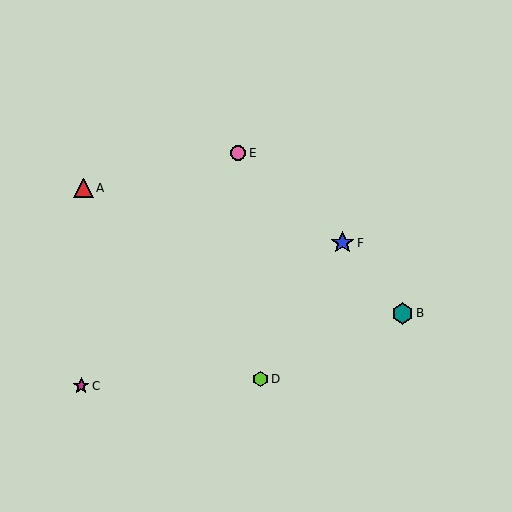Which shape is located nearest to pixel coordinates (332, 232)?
The blue star (labeled F) at (343, 243) is nearest to that location.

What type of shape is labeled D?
Shape D is a lime hexagon.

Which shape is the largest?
The blue star (labeled F) is the largest.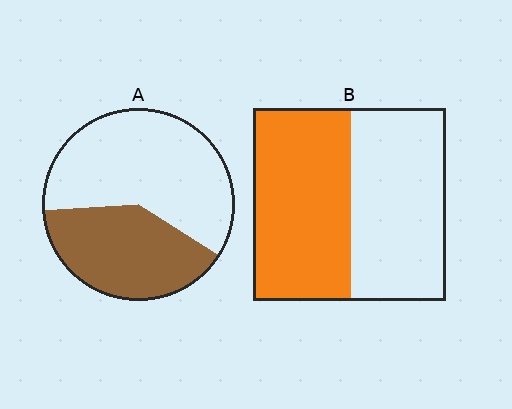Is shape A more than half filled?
No.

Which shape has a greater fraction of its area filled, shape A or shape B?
Shape B.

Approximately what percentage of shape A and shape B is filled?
A is approximately 40% and B is approximately 50%.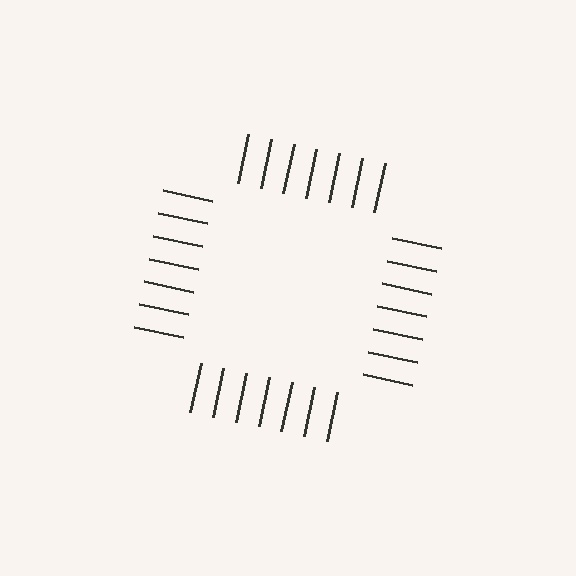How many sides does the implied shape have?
4 sides — the line-ends trace a square.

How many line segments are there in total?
28 — 7 along each of the 4 edges.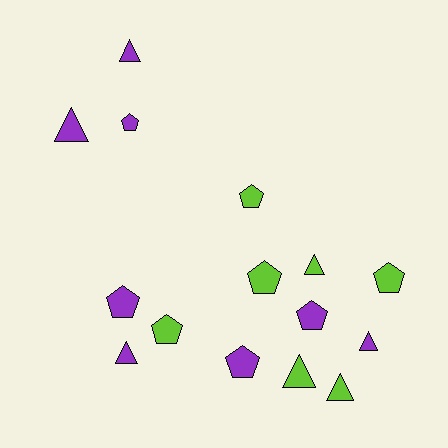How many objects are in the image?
There are 15 objects.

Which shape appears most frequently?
Pentagon, with 8 objects.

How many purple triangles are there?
There are 4 purple triangles.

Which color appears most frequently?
Purple, with 8 objects.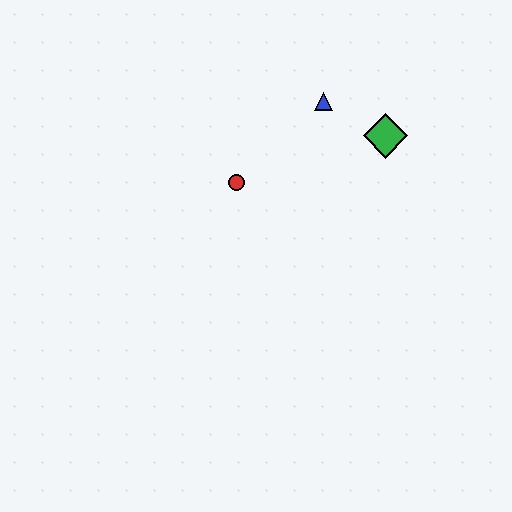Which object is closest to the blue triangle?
The green diamond is closest to the blue triangle.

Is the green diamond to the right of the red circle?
Yes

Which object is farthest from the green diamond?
The red circle is farthest from the green diamond.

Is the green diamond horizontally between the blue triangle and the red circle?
No